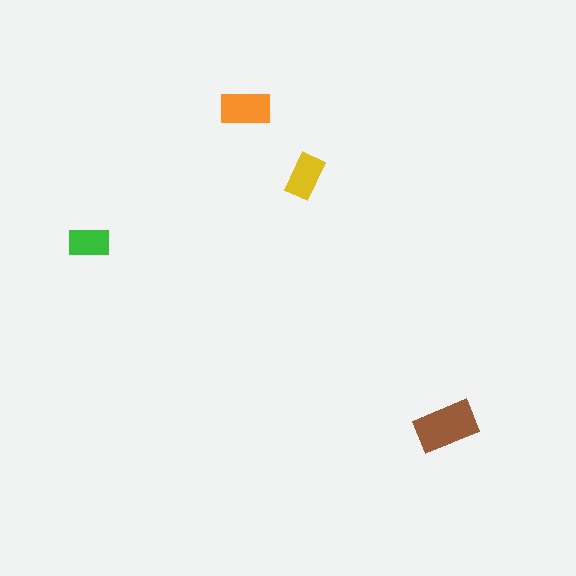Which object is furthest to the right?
The brown rectangle is rightmost.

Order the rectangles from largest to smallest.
the brown one, the orange one, the yellow one, the green one.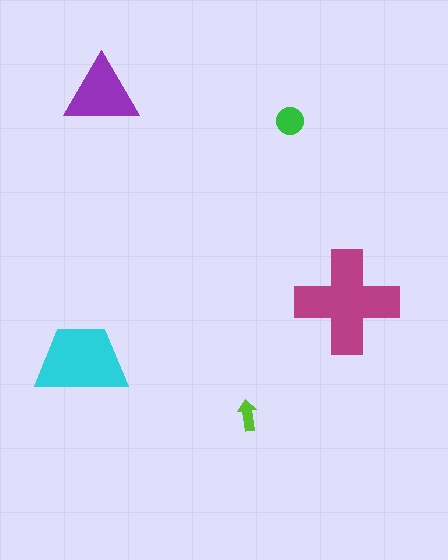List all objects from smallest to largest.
The lime arrow, the green circle, the purple triangle, the cyan trapezoid, the magenta cross.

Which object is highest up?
The purple triangle is topmost.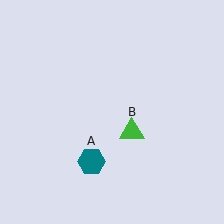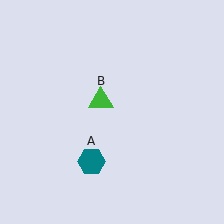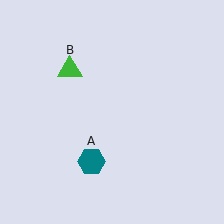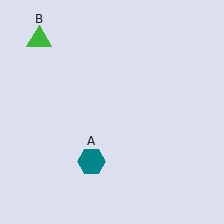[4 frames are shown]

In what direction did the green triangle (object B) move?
The green triangle (object B) moved up and to the left.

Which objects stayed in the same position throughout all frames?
Teal hexagon (object A) remained stationary.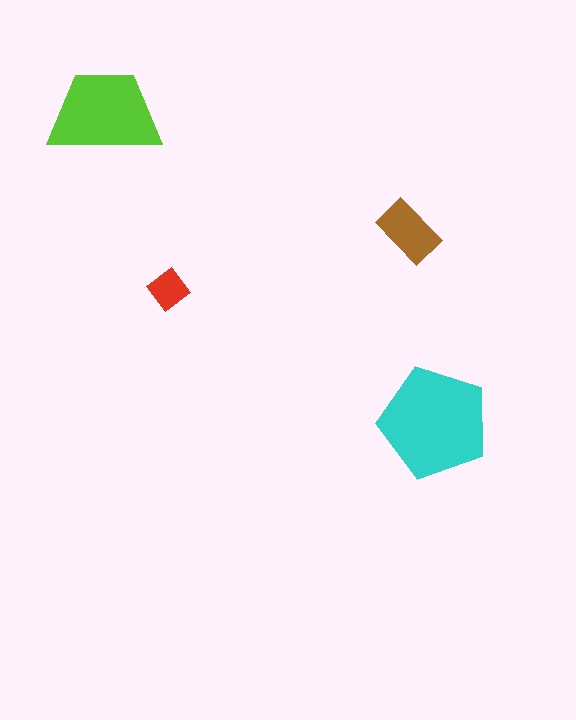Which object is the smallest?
The red diamond.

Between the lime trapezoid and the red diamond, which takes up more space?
The lime trapezoid.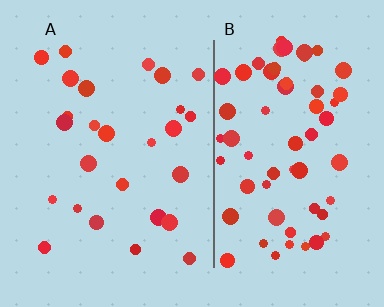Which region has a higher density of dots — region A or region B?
B (the right).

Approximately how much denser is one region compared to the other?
Approximately 2.4× — region B over region A.